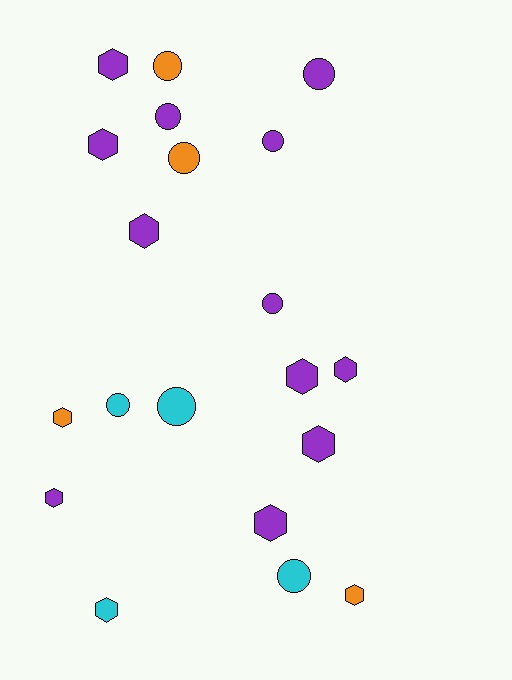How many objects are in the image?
There are 20 objects.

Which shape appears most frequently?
Hexagon, with 11 objects.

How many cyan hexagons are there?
There is 1 cyan hexagon.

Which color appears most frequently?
Purple, with 12 objects.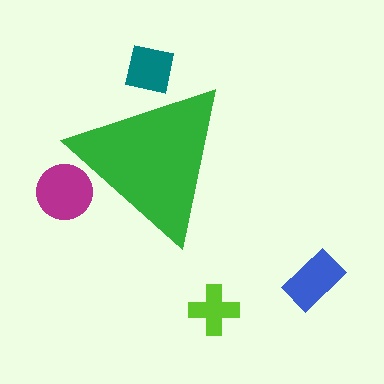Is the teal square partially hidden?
Yes, the teal square is partially hidden behind the green triangle.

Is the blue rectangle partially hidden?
No, the blue rectangle is fully visible.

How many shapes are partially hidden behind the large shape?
2 shapes are partially hidden.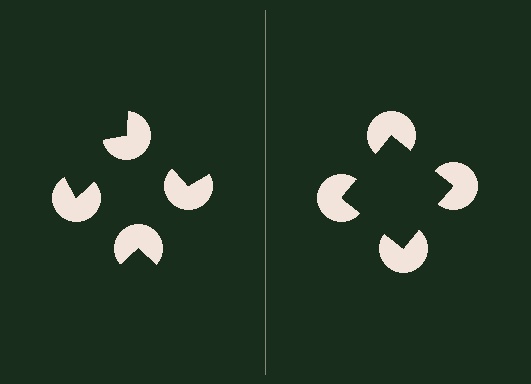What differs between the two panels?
The pac-man discs are positioned identically on both sides; only the wedge orientations differ. On the right they align to a square; on the left they are misaligned.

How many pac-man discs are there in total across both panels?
8 — 4 on each side.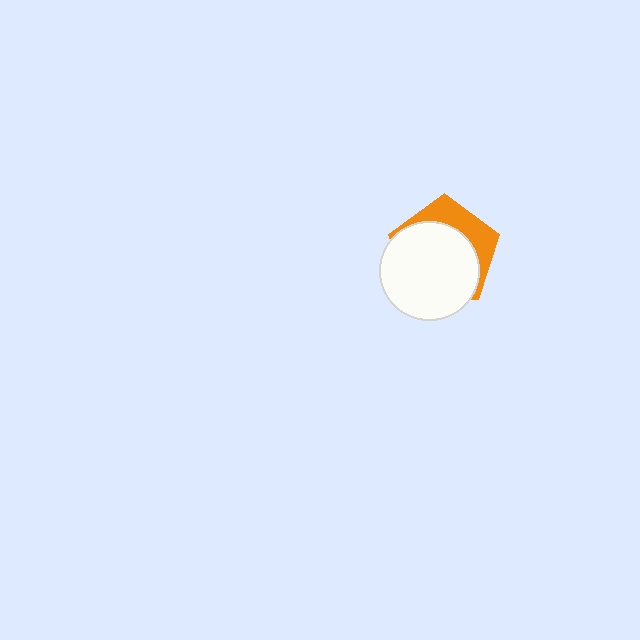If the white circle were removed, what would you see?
You would see the complete orange pentagon.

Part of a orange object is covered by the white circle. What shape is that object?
It is a pentagon.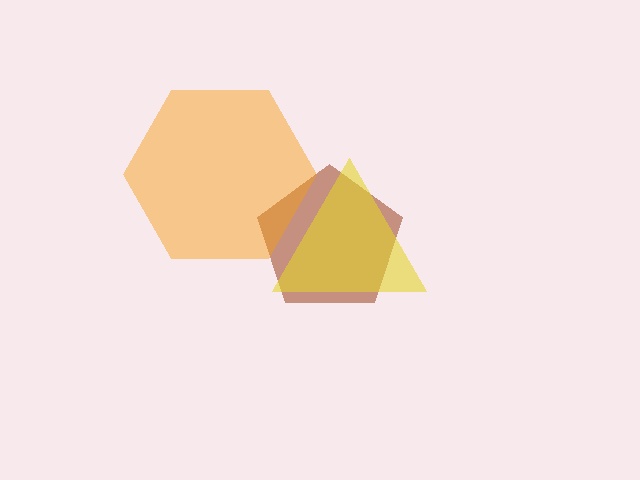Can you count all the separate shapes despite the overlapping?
Yes, there are 3 separate shapes.